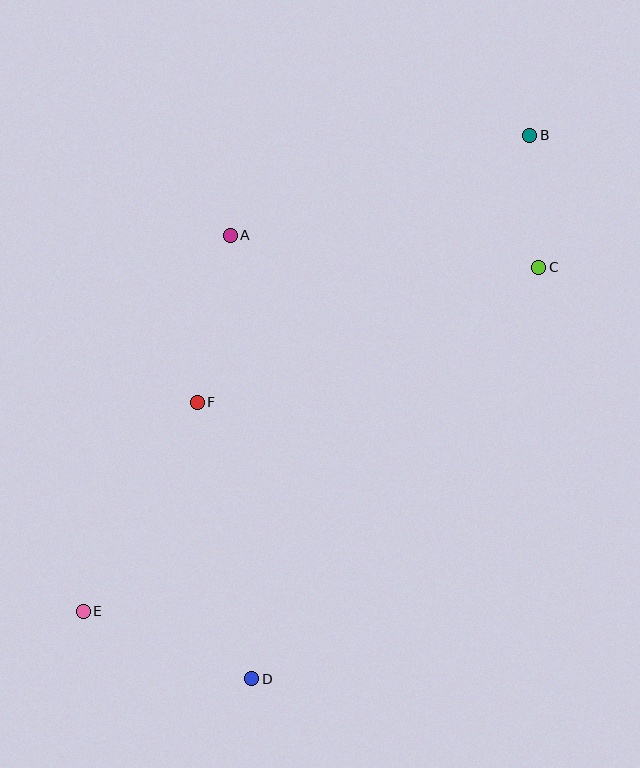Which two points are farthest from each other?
Points B and E are farthest from each other.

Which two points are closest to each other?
Points B and C are closest to each other.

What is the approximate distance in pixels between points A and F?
The distance between A and F is approximately 170 pixels.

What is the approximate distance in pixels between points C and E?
The distance between C and E is approximately 571 pixels.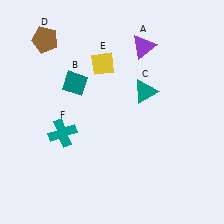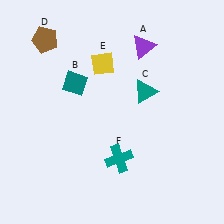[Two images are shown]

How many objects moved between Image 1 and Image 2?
1 object moved between the two images.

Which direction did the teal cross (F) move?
The teal cross (F) moved right.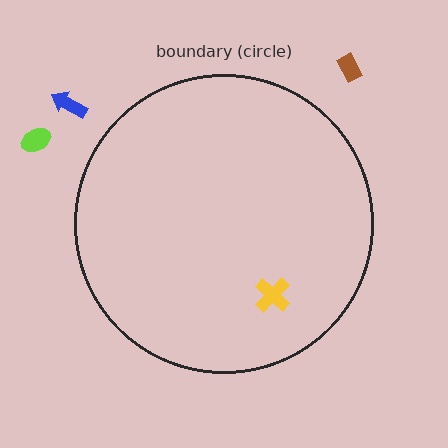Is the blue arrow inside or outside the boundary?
Outside.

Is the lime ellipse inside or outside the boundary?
Outside.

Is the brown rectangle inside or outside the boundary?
Outside.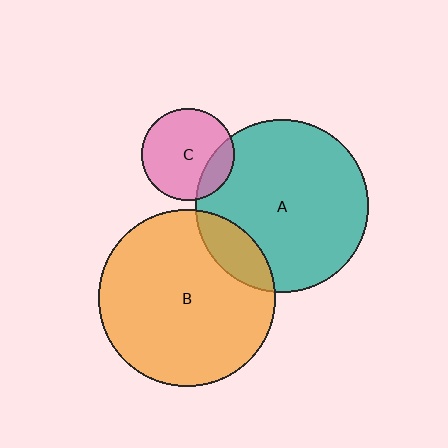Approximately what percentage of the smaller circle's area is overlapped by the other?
Approximately 15%.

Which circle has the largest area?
Circle B (orange).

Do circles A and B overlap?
Yes.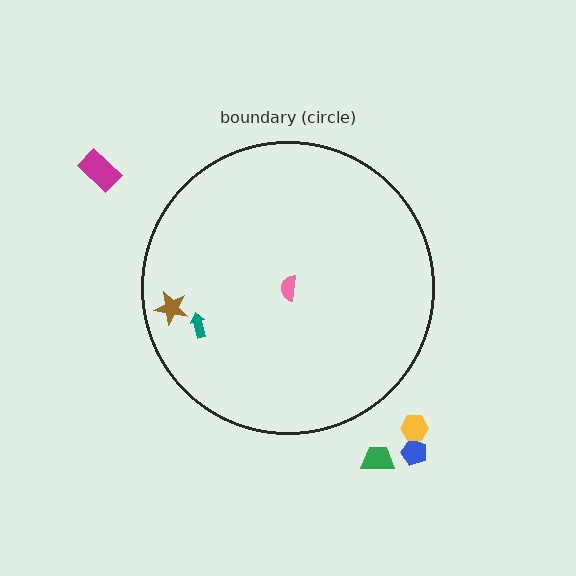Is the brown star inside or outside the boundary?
Inside.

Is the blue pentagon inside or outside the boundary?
Outside.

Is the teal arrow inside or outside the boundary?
Inside.